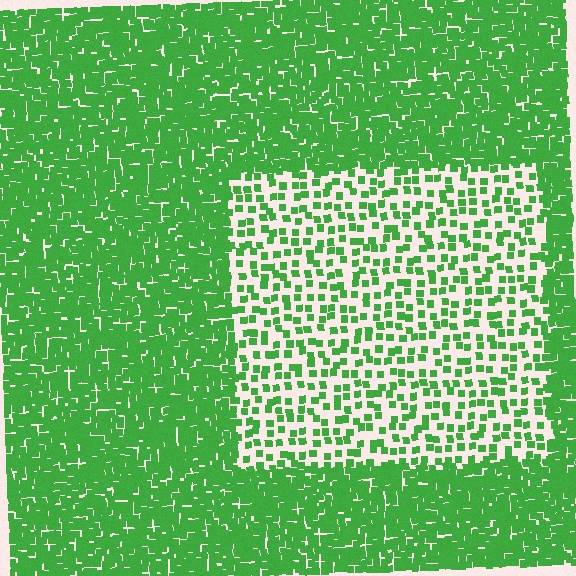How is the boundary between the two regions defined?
The boundary is defined by a change in element density (approximately 2.9x ratio). All elements are the same color, size, and shape.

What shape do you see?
I see a rectangle.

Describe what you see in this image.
The image contains small green elements arranged at two different densities. A rectangle-shaped region is visible where the elements are less densely packed than the surrounding area.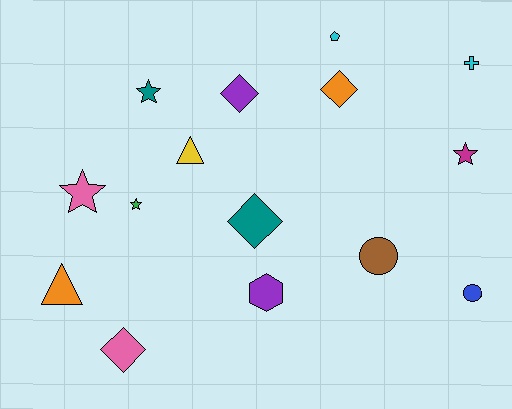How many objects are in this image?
There are 15 objects.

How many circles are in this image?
There are 2 circles.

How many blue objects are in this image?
There is 1 blue object.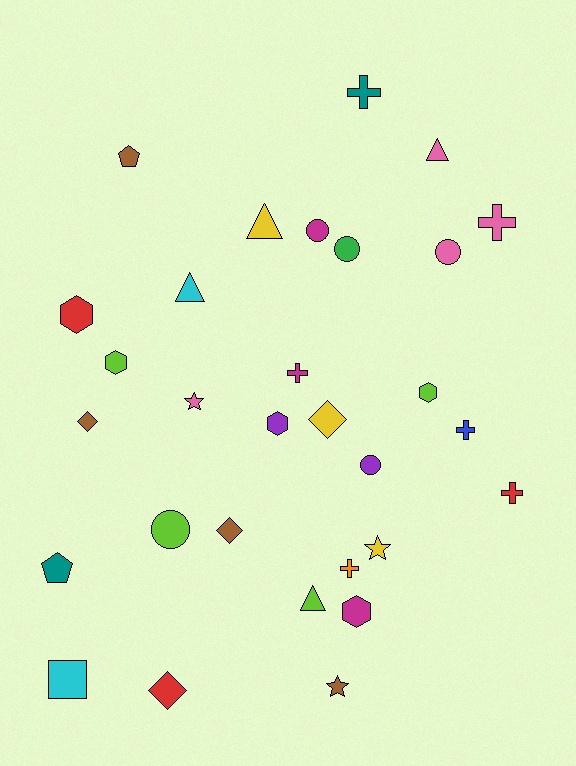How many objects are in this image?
There are 30 objects.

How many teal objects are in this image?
There are 2 teal objects.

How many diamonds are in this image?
There are 4 diamonds.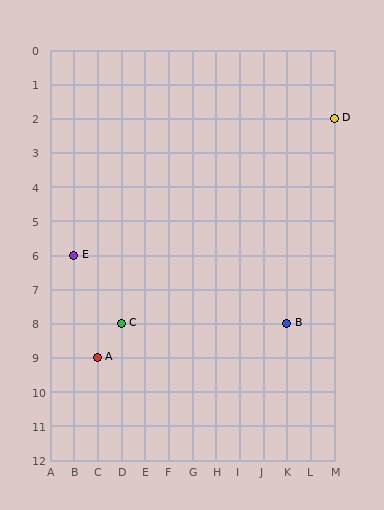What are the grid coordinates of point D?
Point D is at grid coordinates (M, 2).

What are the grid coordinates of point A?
Point A is at grid coordinates (C, 9).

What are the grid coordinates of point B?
Point B is at grid coordinates (K, 8).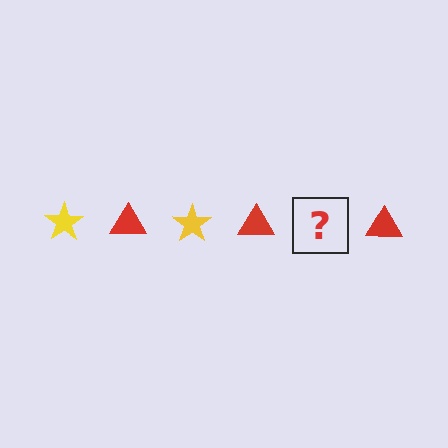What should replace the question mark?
The question mark should be replaced with a yellow star.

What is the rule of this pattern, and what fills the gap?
The rule is that the pattern alternates between yellow star and red triangle. The gap should be filled with a yellow star.